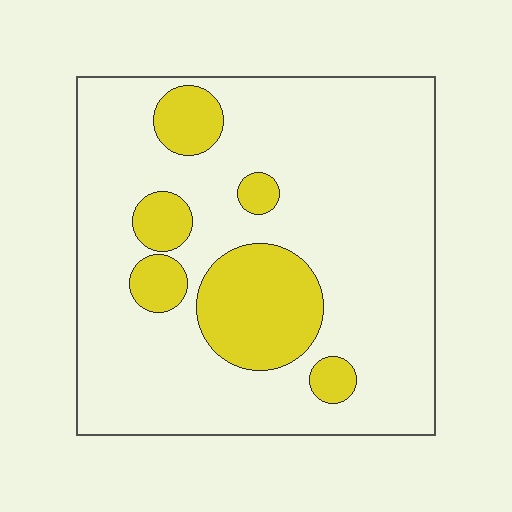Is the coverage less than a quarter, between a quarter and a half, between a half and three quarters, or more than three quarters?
Less than a quarter.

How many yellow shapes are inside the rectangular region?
6.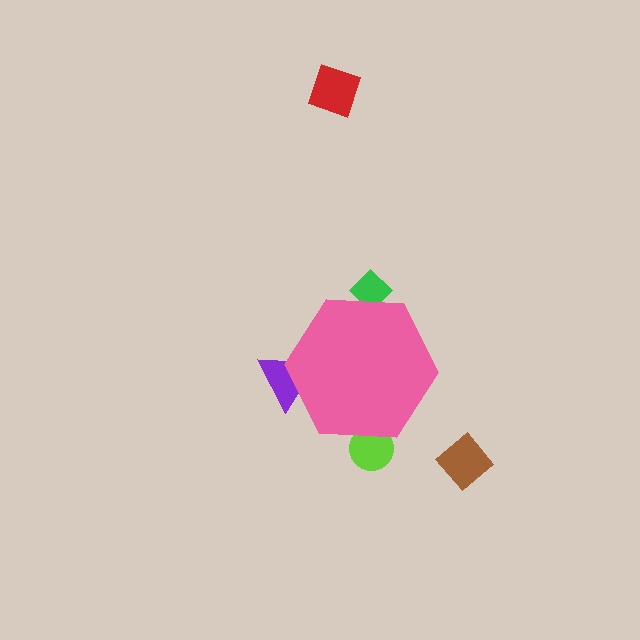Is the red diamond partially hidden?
No, the red diamond is fully visible.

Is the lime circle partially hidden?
Yes, the lime circle is partially hidden behind the pink hexagon.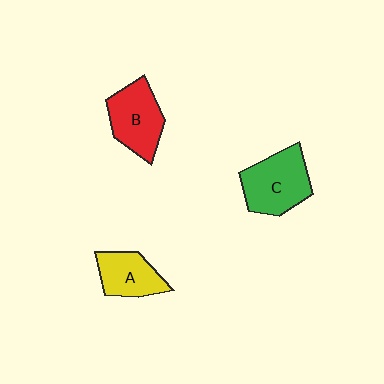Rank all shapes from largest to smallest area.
From largest to smallest: C (green), B (red), A (yellow).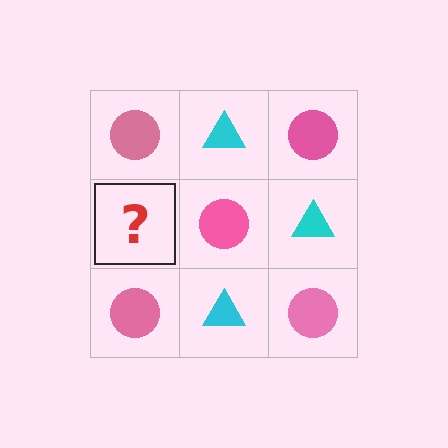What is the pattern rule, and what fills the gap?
The rule is that it alternates pink circle and cyan triangle in a checkerboard pattern. The gap should be filled with a cyan triangle.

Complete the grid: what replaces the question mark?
The question mark should be replaced with a cyan triangle.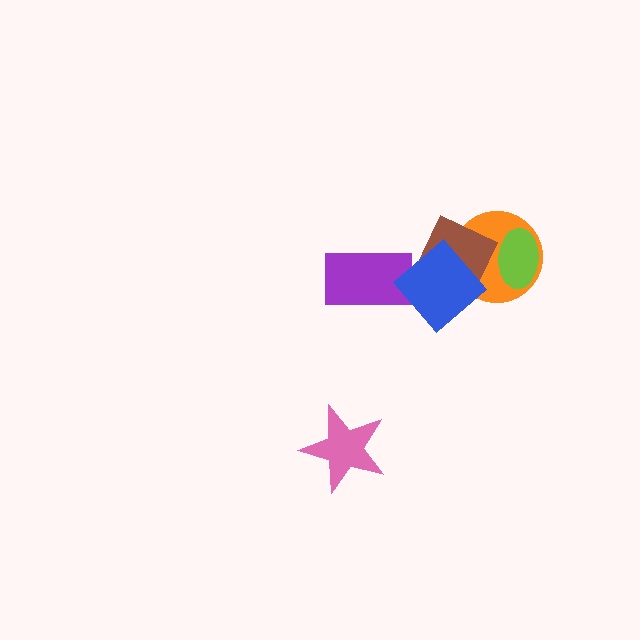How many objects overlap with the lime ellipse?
2 objects overlap with the lime ellipse.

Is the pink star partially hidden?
No, no other shape covers it.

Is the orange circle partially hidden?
Yes, it is partially covered by another shape.